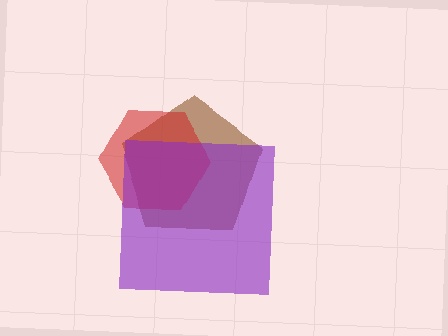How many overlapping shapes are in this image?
There are 3 overlapping shapes in the image.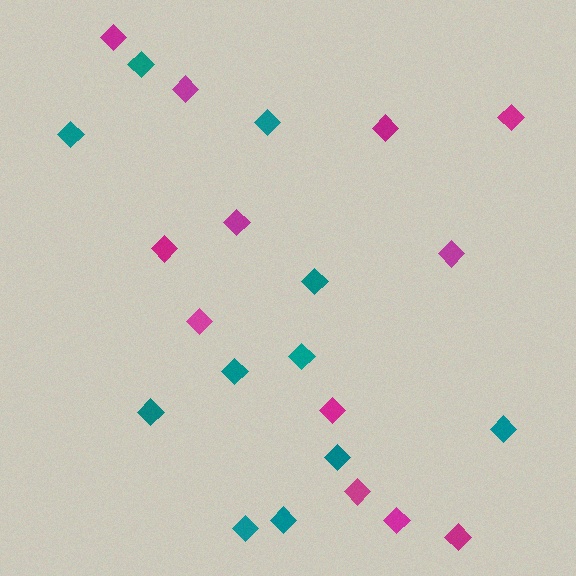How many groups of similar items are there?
There are 2 groups: one group of teal diamonds (11) and one group of magenta diamonds (12).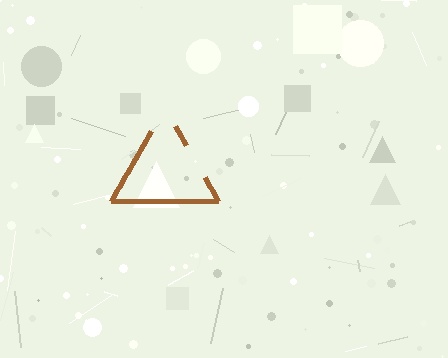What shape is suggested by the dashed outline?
The dashed outline suggests a triangle.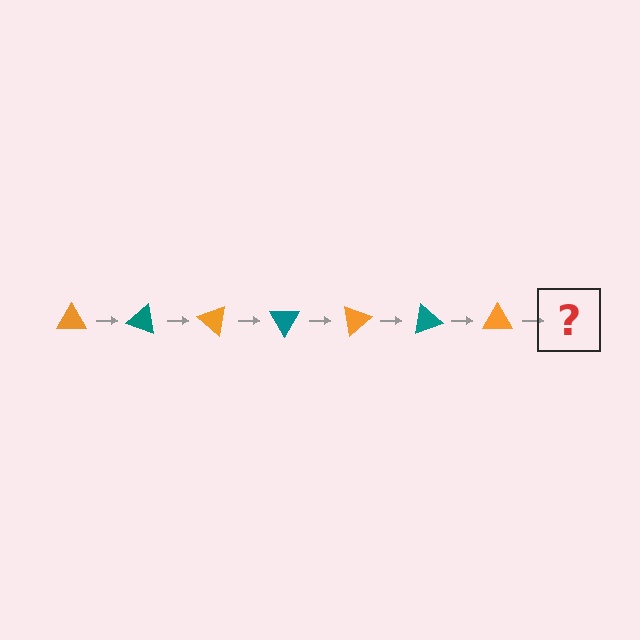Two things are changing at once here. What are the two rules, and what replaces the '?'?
The two rules are that it rotates 20 degrees each step and the color cycles through orange and teal. The '?' should be a teal triangle, rotated 140 degrees from the start.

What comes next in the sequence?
The next element should be a teal triangle, rotated 140 degrees from the start.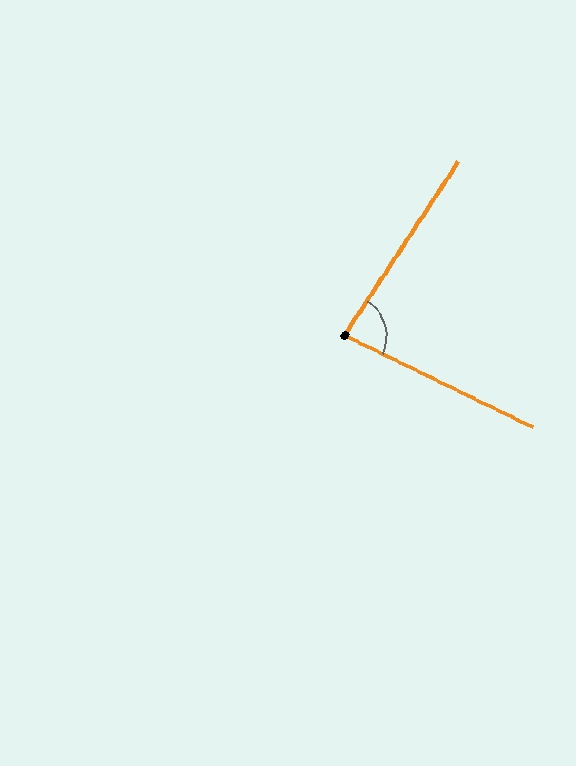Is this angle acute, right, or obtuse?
It is acute.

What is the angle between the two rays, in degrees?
Approximately 83 degrees.